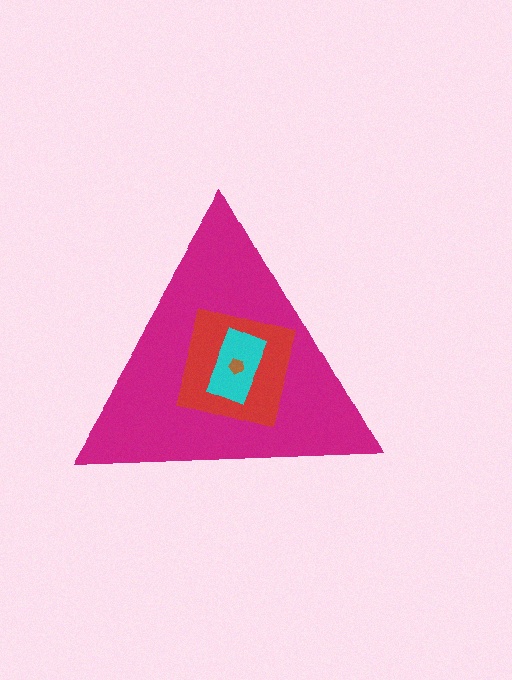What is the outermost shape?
The magenta triangle.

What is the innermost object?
The brown pentagon.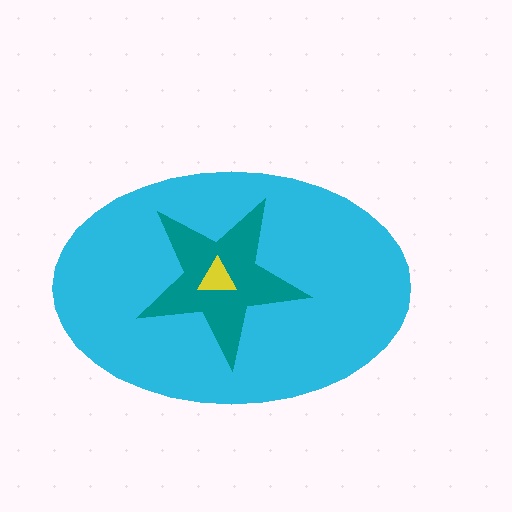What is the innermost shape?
The yellow triangle.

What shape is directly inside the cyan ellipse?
The teal star.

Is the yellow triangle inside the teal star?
Yes.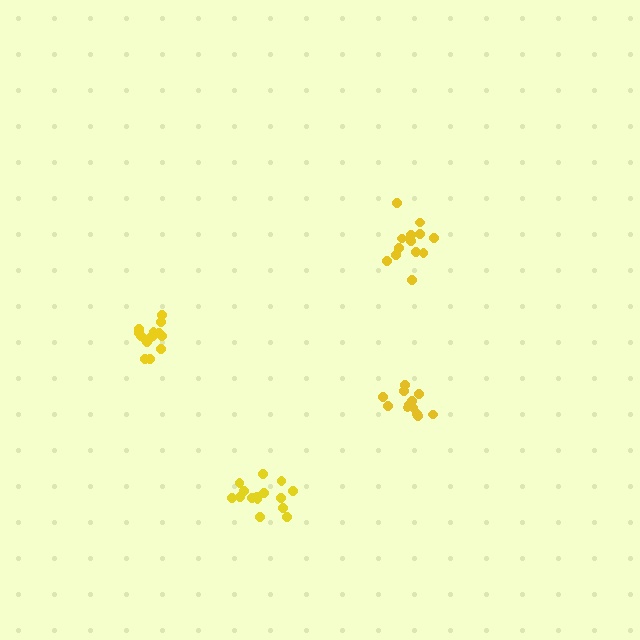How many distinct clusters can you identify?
There are 4 distinct clusters.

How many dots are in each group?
Group 1: 12 dots, Group 2: 15 dots, Group 3: 13 dots, Group 4: 15 dots (55 total).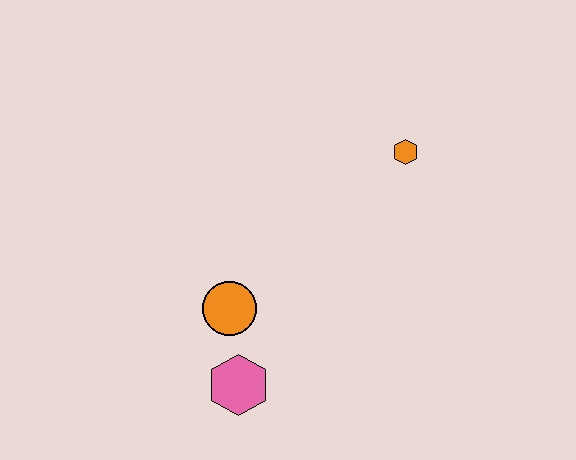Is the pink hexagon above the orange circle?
No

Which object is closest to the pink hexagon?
The orange circle is closest to the pink hexagon.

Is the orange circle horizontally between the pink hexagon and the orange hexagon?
No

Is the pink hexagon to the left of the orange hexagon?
Yes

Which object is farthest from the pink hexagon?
The orange hexagon is farthest from the pink hexagon.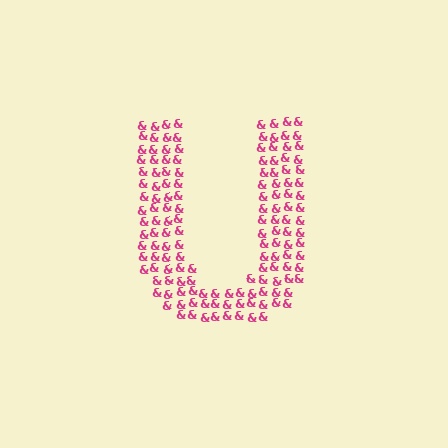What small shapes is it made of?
It is made of small ampersands.